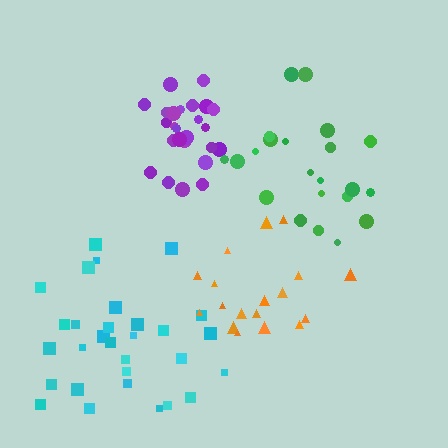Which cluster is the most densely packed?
Purple.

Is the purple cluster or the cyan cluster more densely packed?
Purple.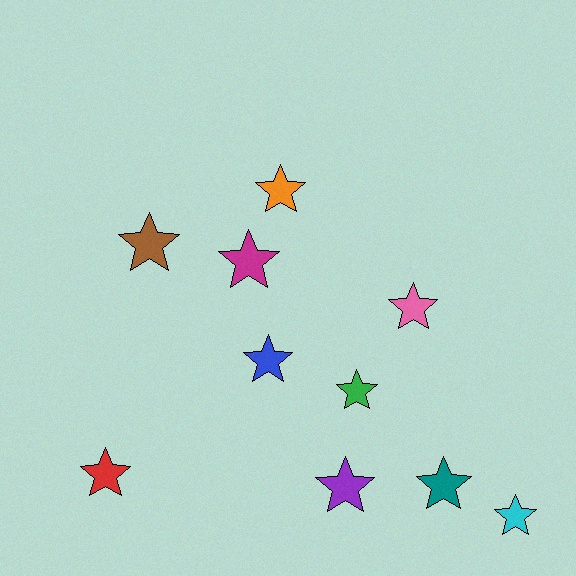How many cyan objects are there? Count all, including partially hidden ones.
There is 1 cyan object.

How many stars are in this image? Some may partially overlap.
There are 10 stars.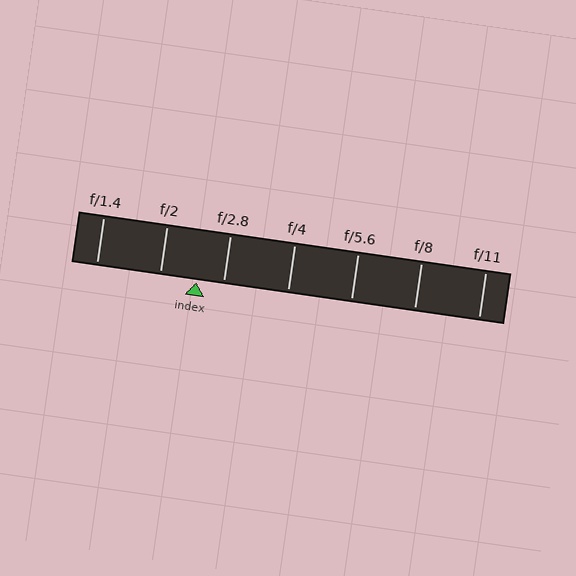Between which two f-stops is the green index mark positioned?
The index mark is between f/2 and f/2.8.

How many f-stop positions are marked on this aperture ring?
There are 7 f-stop positions marked.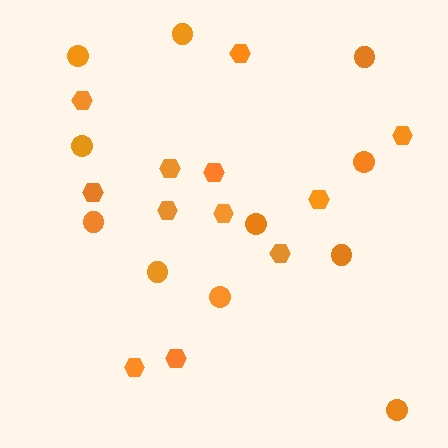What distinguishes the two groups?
There are 2 groups: one group of circles (11) and one group of hexagons (12).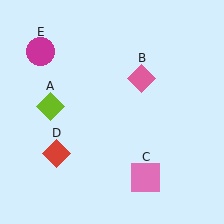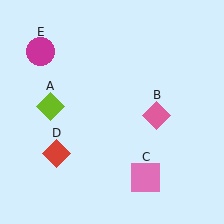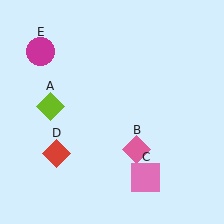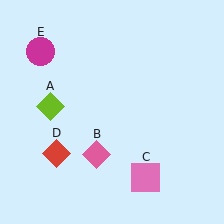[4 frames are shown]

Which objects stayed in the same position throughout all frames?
Lime diamond (object A) and pink square (object C) and red diamond (object D) and magenta circle (object E) remained stationary.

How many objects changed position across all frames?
1 object changed position: pink diamond (object B).